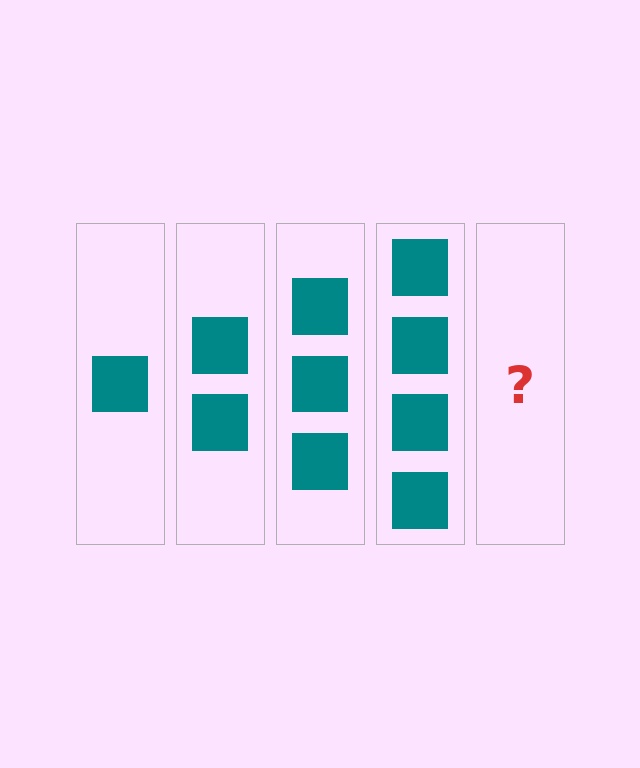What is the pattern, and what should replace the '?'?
The pattern is that each step adds one more square. The '?' should be 5 squares.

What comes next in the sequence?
The next element should be 5 squares.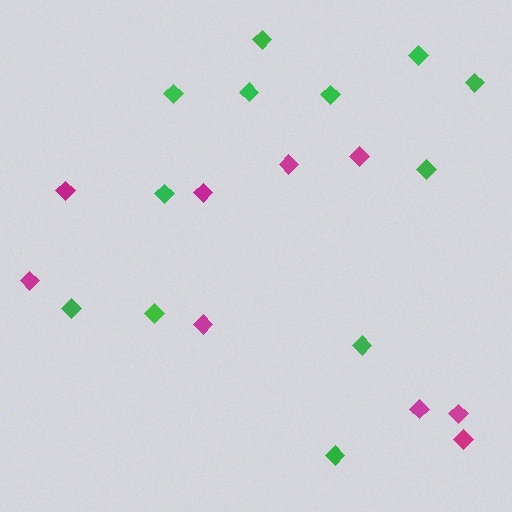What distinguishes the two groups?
There are 2 groups: one group of magenta diamonds (9) and one group of green diamonds (12).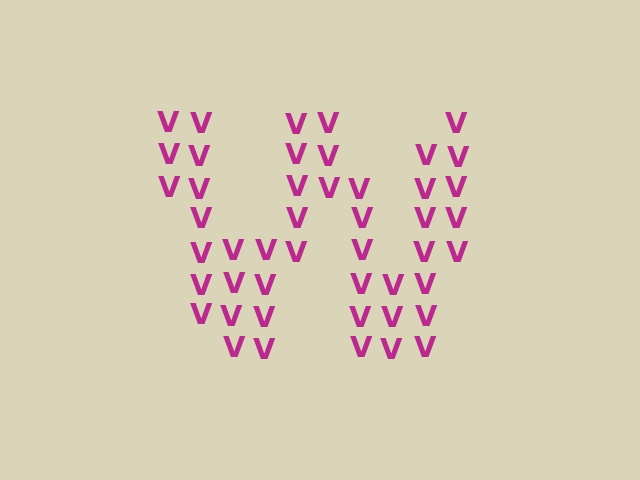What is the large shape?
The large shape is the letter W.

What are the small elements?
The small elements are letter V's.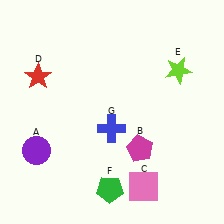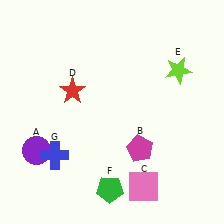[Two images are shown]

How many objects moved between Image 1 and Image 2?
2 objects moved between the two images.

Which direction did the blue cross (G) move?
The blue cross (G) moved left.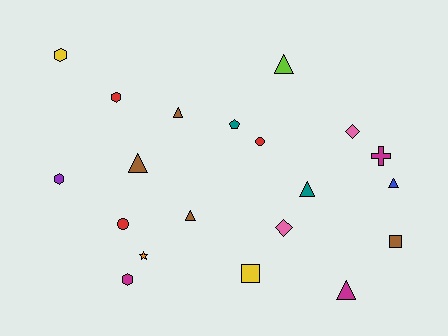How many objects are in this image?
There are 20 objects.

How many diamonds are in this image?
There are 2 diamonds.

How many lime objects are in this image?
There is 1 lime object.